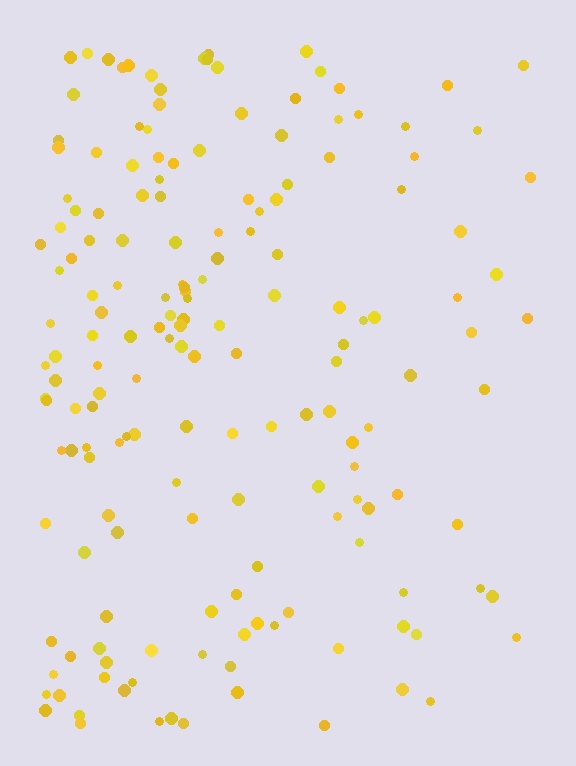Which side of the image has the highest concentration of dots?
The left.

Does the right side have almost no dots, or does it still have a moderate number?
Still a moderate number, just noticeably fewer than the left.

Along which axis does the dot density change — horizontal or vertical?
Horizontal.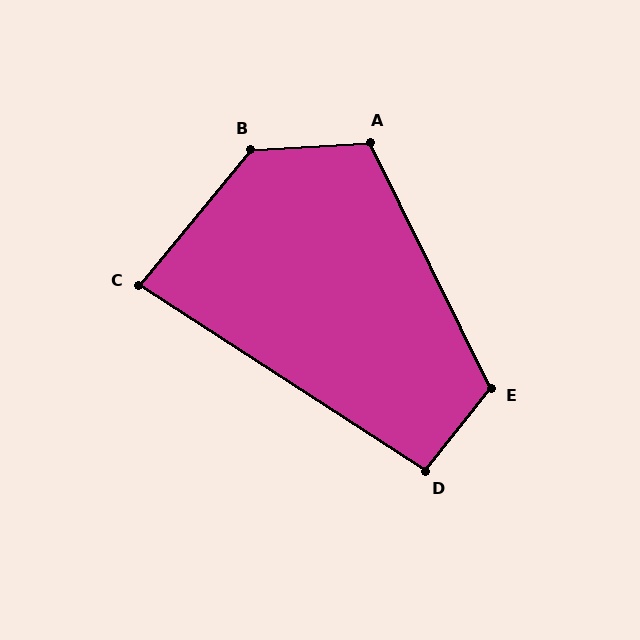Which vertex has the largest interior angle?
B, at approximately 132 degrees.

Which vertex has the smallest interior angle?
C, at approximately 84 degrees.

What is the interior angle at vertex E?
Approximately 115 degrees (obtuse).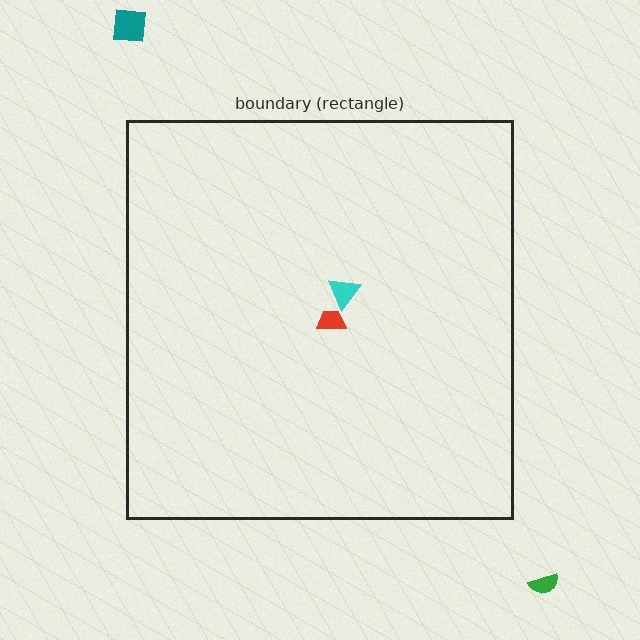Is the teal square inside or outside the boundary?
Outside.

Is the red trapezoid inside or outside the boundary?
Inside.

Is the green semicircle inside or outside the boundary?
Outside.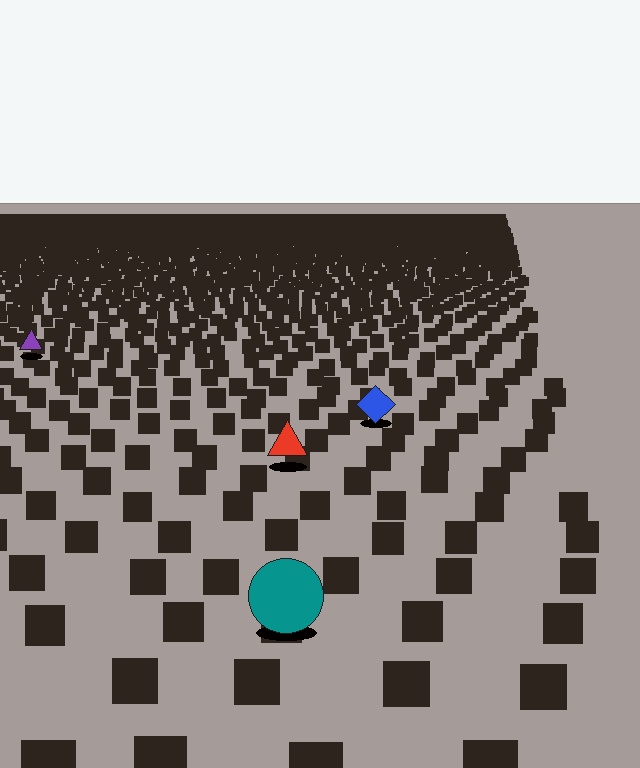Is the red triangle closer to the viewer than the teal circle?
No. The teal circle is closer — you can tell from the texture gradient: the ground texture is coarser near it.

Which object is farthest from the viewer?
The purple triangle is farthest from the viewer. It appears smaller and the ground texture around it is denser.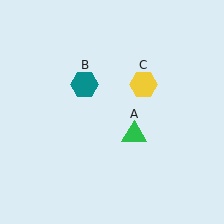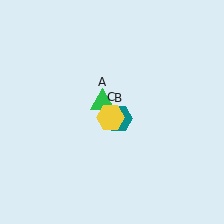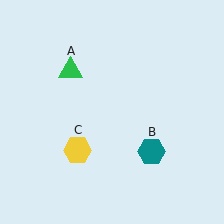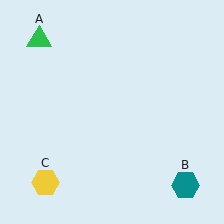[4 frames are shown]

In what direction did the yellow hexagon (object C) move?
The yellow hexagon (object C) moved down and to the left.